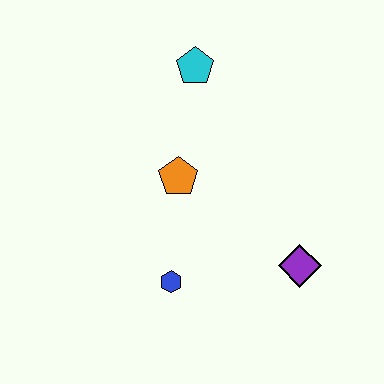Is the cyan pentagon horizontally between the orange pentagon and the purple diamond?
Yes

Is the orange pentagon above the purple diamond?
Yes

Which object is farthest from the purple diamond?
The cyan pentagon is farthest from the purple diamond.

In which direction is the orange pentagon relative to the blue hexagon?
The orange pentagon is above the blue hexagon.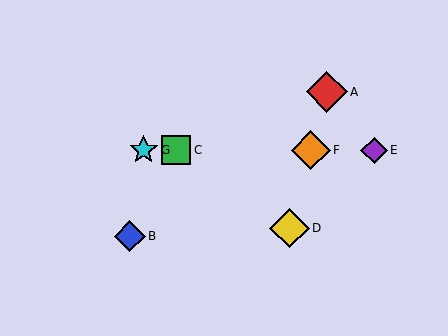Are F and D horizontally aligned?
No, F is at y≈150 and D is at y≈228.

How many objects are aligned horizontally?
4 objects (C, E, F, G) are aligned horizontally.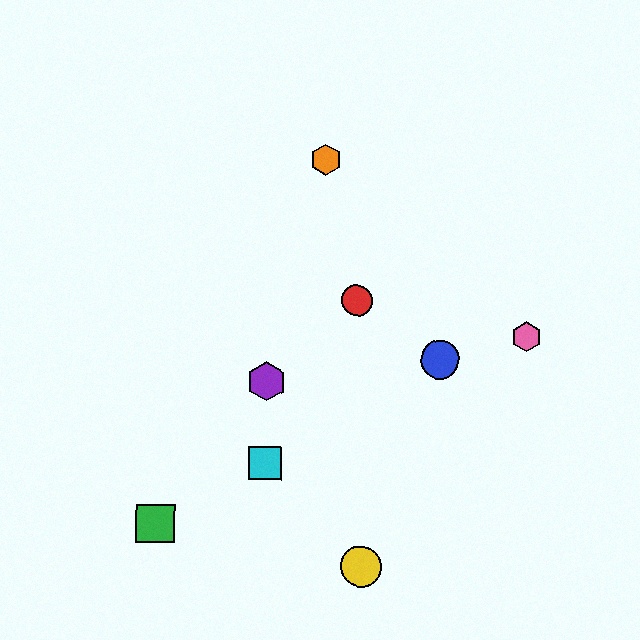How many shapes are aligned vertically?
2 shapes (the purple hexagon, the cyan square) are aligned vertically.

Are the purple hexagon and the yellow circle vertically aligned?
No, the purple hexagon is at x≈266 and the yellow circle is at x≈361.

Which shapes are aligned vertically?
The purple hexagon, the cyan square are aligned vertically.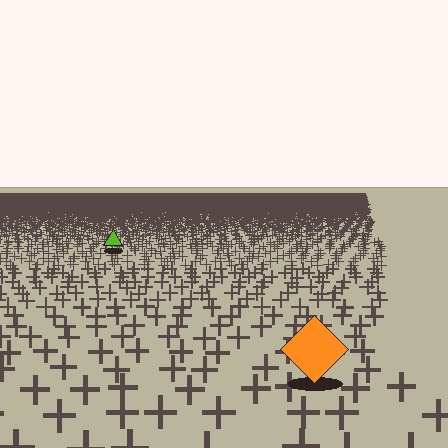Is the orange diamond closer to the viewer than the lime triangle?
Yes. The orange diamond is closer — you can tell from the texture gradient: the ground texture is coarser near it.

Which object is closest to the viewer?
The orange diamond is closest. The texture marks near it are larger and more spread out.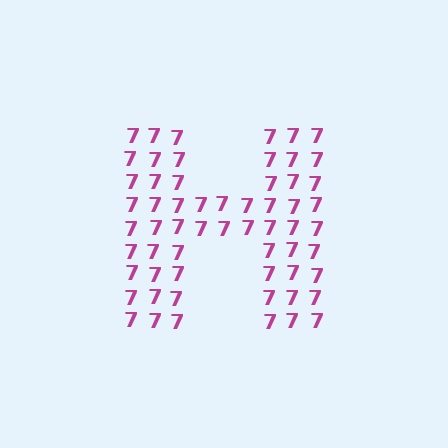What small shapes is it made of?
It is made of small digit 7's.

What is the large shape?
The large shape is the letter H.